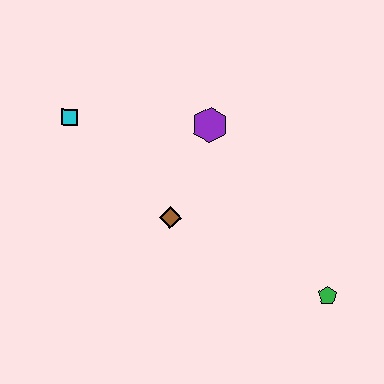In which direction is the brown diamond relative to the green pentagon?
The brown diamond is to the left of the green pentagon.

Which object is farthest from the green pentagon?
The cyan square is farthest from the green pentagon.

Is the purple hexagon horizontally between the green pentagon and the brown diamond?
Yes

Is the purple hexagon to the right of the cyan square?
Yes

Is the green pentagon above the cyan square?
No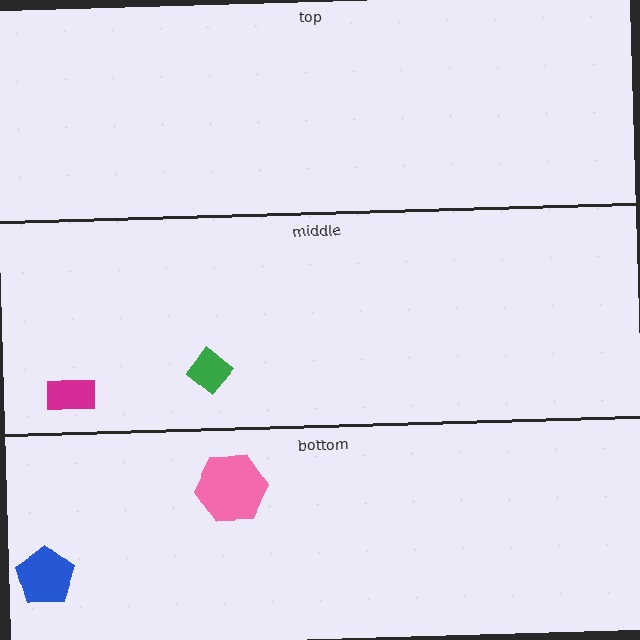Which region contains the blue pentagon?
The bottom region.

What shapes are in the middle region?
The magenta rectangle, the green diamond.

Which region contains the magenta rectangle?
The middle region.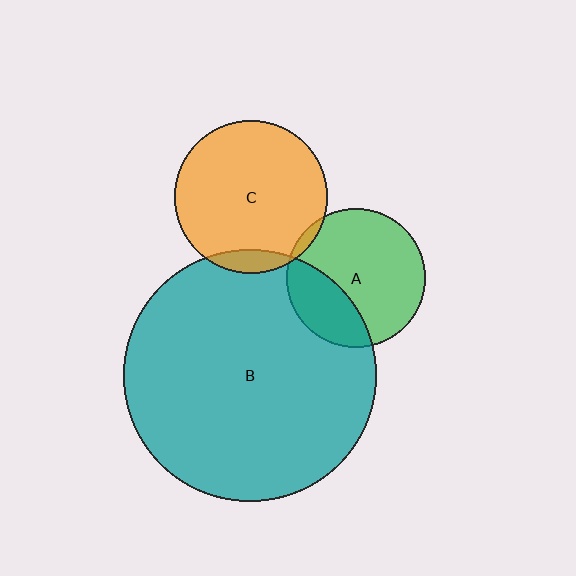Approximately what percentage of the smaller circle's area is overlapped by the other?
Approximately 5%.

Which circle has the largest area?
Circle B (teal).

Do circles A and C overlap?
Yes.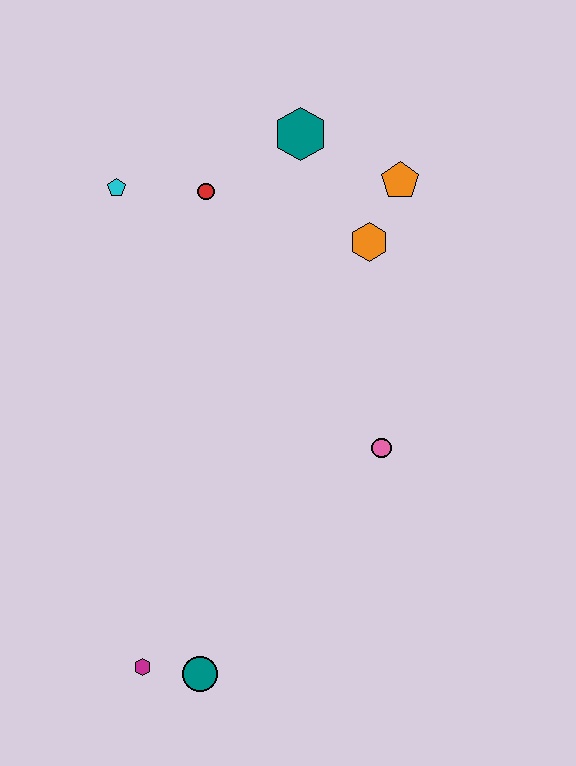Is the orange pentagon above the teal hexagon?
No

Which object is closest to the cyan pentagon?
The red circle is closest to the cyan pentagon.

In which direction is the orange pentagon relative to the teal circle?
The orange pentagon is above the teal circle.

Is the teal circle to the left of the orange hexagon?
Yes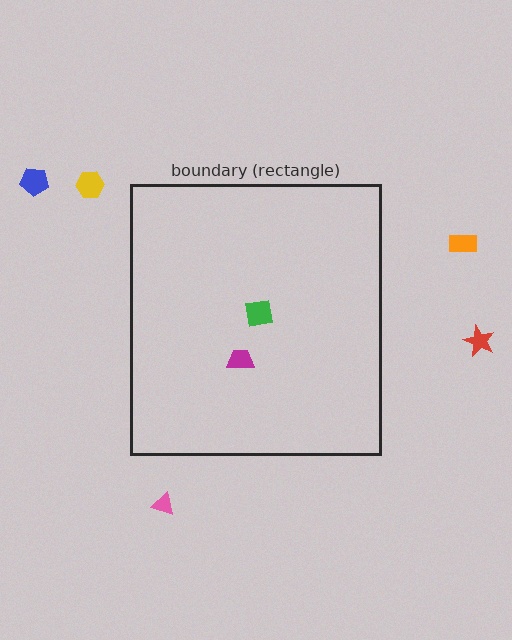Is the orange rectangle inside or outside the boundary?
Outside.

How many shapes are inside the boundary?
2 inside, 5 outside.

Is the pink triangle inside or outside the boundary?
Outside.